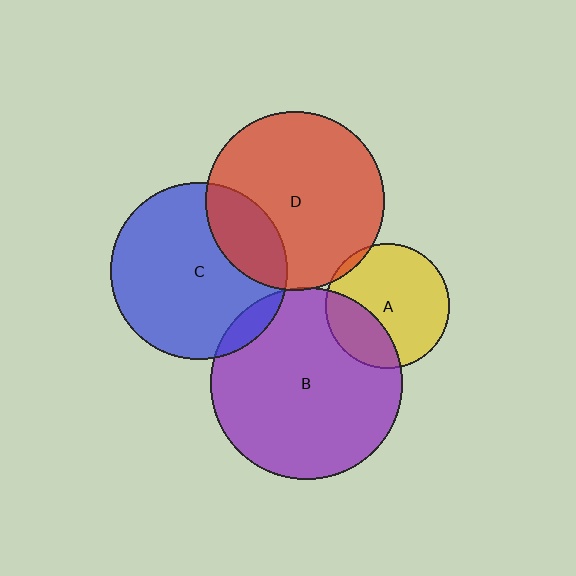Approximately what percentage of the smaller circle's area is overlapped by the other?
Approximately 5%.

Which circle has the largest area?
Circle B (purple).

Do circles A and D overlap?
Yes.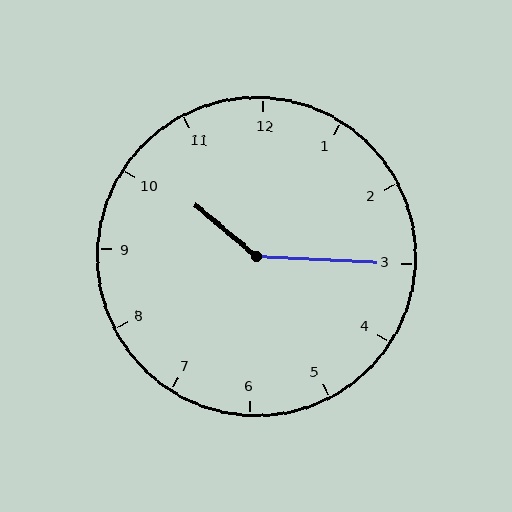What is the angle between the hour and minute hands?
Approximately 142 degrees.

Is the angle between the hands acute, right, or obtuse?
It is obtuse.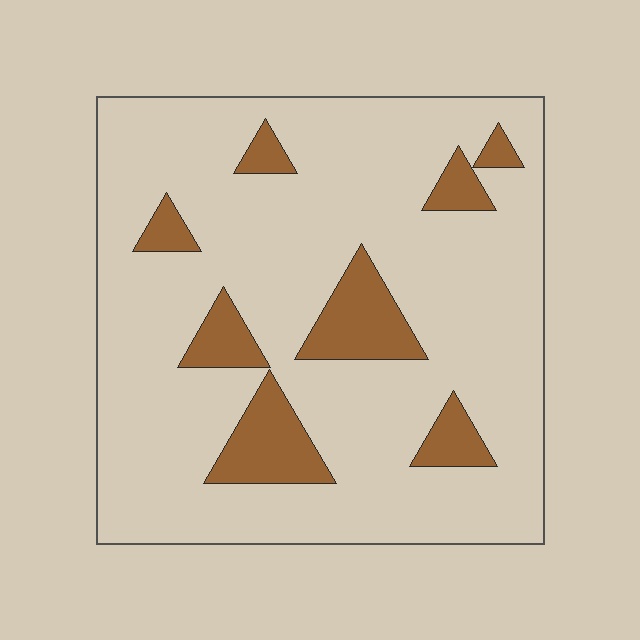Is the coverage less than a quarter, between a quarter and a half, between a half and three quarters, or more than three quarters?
Less than a quarter.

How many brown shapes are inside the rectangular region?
8.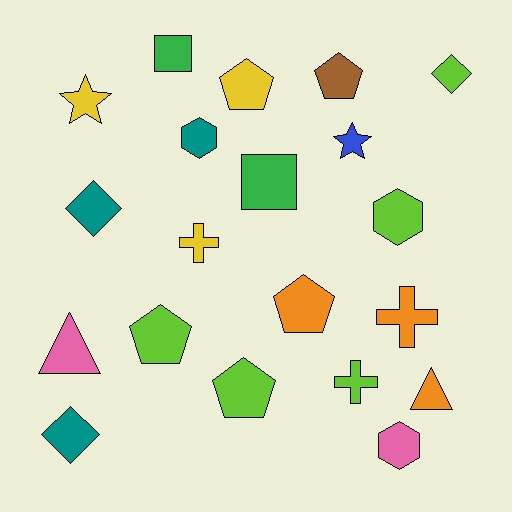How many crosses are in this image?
There are 3 crosses.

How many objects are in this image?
There are 20 objects.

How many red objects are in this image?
There are no red objects.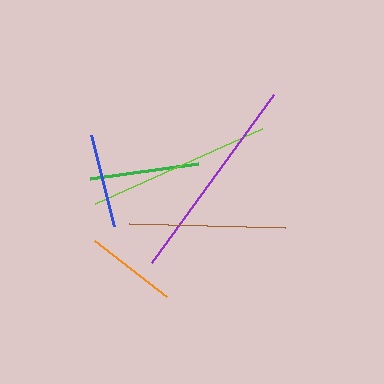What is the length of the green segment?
The green segment is approximately 110 pixels long.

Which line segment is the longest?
The purple line is the longest at approximately 208 pixels.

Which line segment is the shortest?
The orange line is the shortest at approximately 91 pixels.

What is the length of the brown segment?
The brown segment is approximately 155 pixels long.